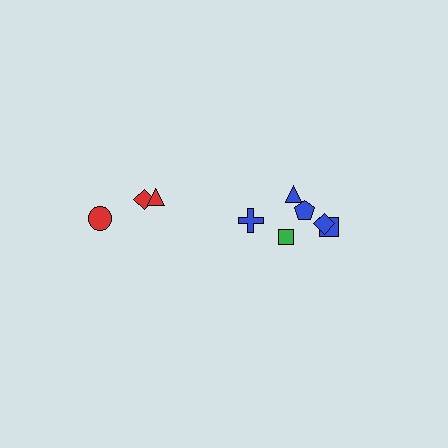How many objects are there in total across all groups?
There are 9 objects.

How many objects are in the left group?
There are 3 objects.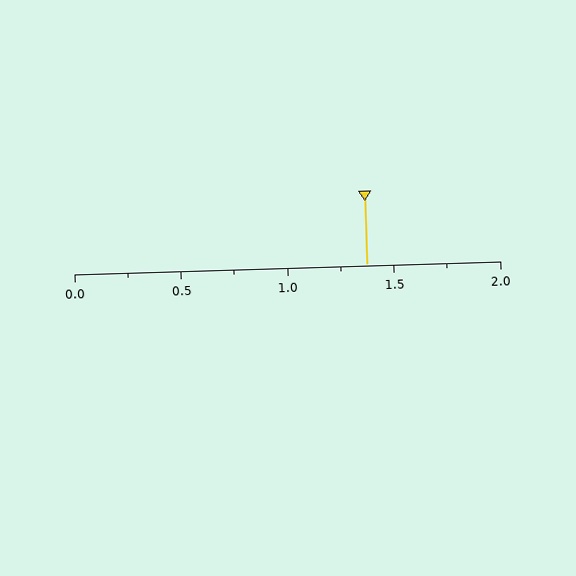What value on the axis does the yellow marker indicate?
The marker indicates approximately 1.38.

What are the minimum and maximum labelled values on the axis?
The axis runs from 0.0 to 2.0.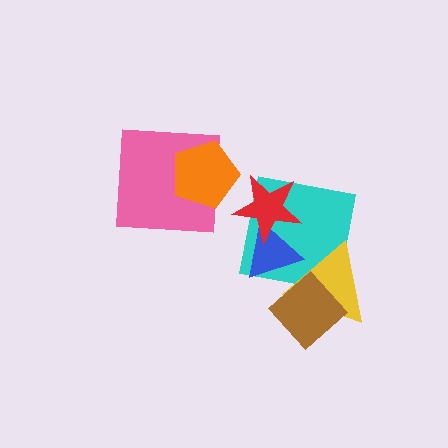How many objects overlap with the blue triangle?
3 objects overlap with the blue triangle.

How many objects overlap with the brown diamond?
2 objects overlap with the brown diamond.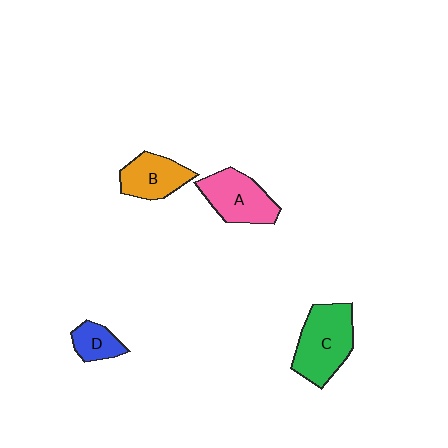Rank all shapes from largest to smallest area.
From largest to smallest: C (green), A (pink), B (orange), D (blue).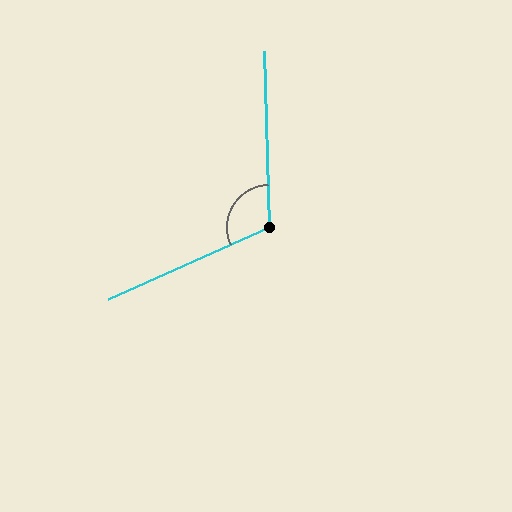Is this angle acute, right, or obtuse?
It is obtuse.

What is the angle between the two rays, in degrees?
Approximately 112 degrees.